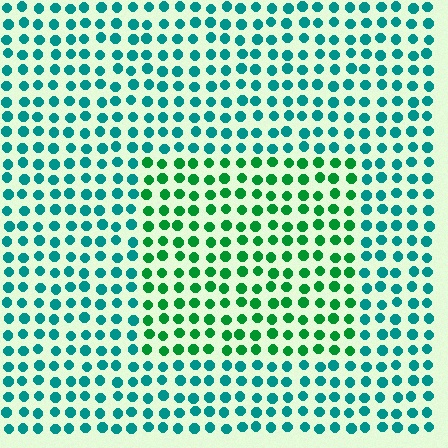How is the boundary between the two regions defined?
The boundary is defined purely by a slight shift in hue (about 38 degrees). Spacing, size, and orientation are identical on both sides.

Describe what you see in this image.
The image is filled with small teal elements in a uniform arrangement. A rectangle-shaped region is visible where the elements are tinted to a slightly different hue, forming a subtle color boundary.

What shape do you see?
I see a rectangle.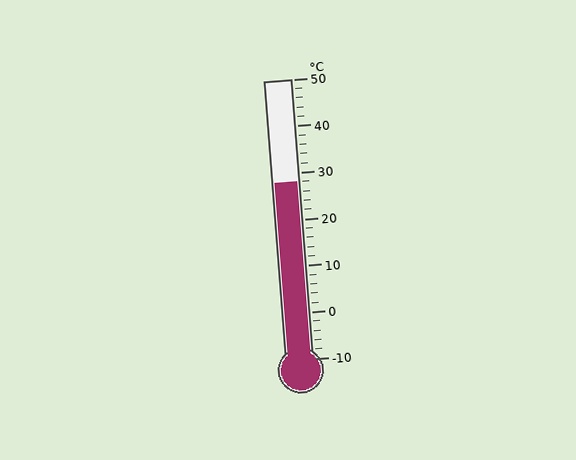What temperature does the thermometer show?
The thermometer shows approximately 28°C.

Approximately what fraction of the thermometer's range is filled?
The thermometer is filled to approximately 65% of its range.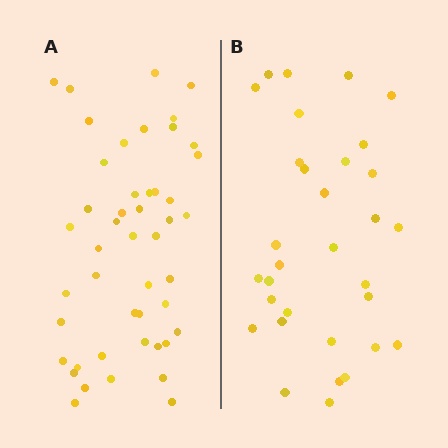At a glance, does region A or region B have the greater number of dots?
Region A (the left region) has more dots.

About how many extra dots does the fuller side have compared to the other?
Region A has approximately 15 more dots than region B.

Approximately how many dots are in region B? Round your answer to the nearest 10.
About 30 dots. (The exact count is 32, which rounds to 30.)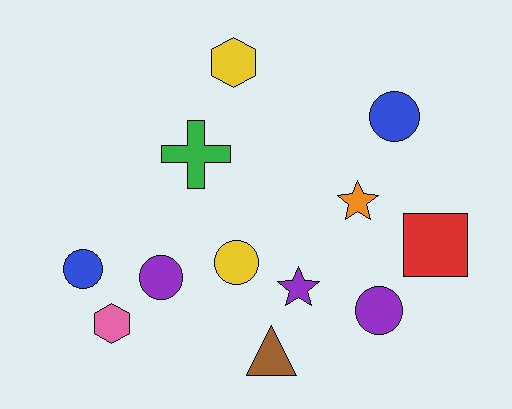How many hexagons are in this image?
There are 2 hexagons.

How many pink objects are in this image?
There is 1 pink object.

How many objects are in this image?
There are 12 objects.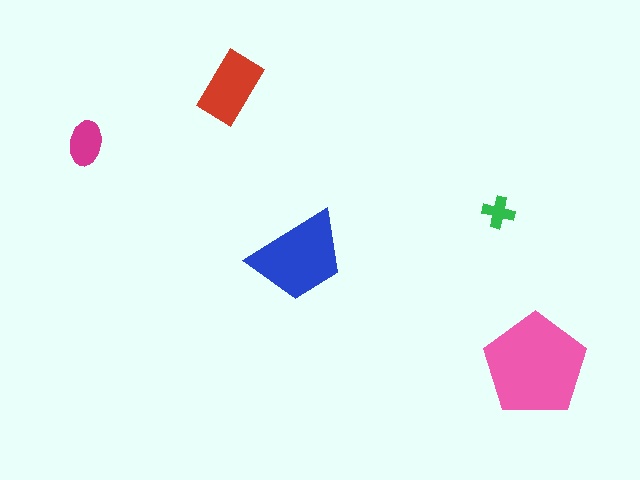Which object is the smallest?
The green cross.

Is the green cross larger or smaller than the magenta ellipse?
Smaller.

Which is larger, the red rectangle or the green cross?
The red rectangle.